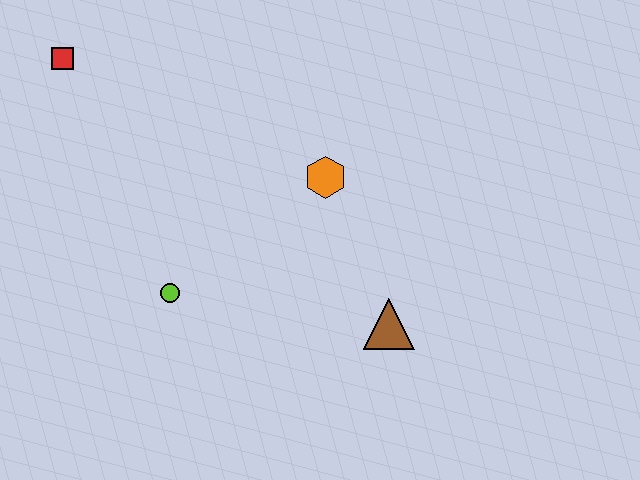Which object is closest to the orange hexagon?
The brown triangle is closest to the orange hexagon.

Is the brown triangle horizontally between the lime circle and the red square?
No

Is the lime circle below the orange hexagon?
Yes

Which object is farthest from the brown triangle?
The red square is farthest from the brown triangle.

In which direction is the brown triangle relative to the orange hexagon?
The brown triangle is below the orange hexagon.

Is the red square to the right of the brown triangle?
No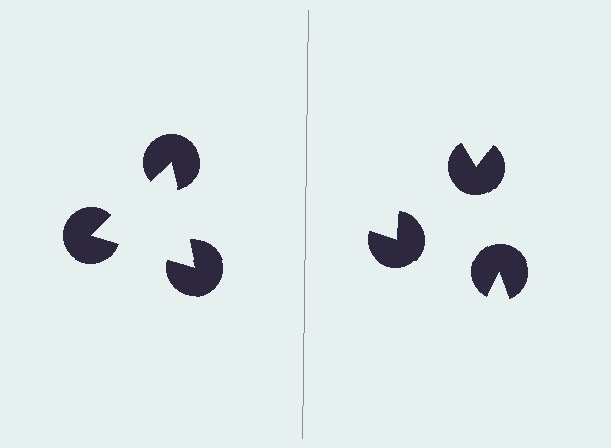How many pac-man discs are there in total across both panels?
6 — 3 on each side.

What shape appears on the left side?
An illusory triangle.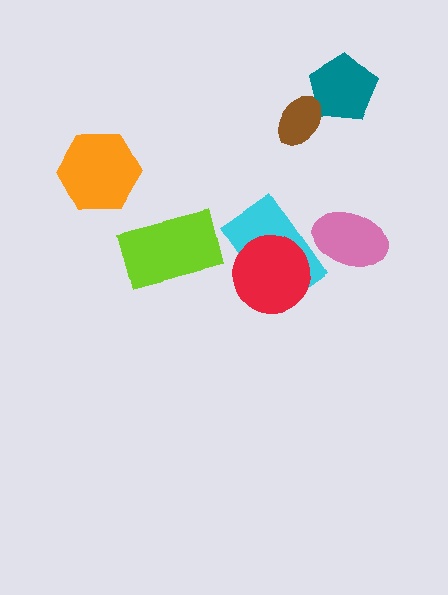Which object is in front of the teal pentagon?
The brown ellipse is in front of the teal pentagon.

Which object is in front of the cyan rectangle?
The red circle is in front of the cyan rectangle.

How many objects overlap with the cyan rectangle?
2 objects overlap with the cyan rectangle.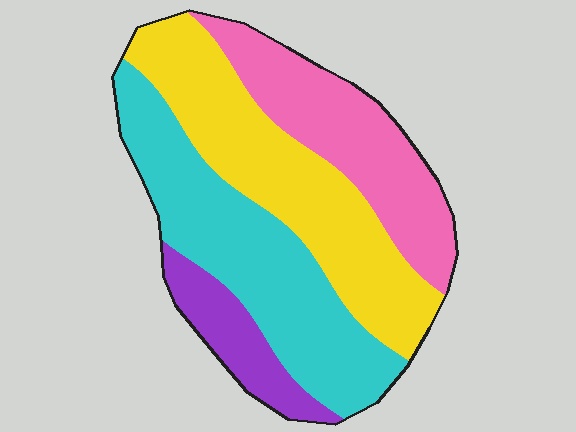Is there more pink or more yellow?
Yellow.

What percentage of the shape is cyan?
Cyan covers around 35% of the shape.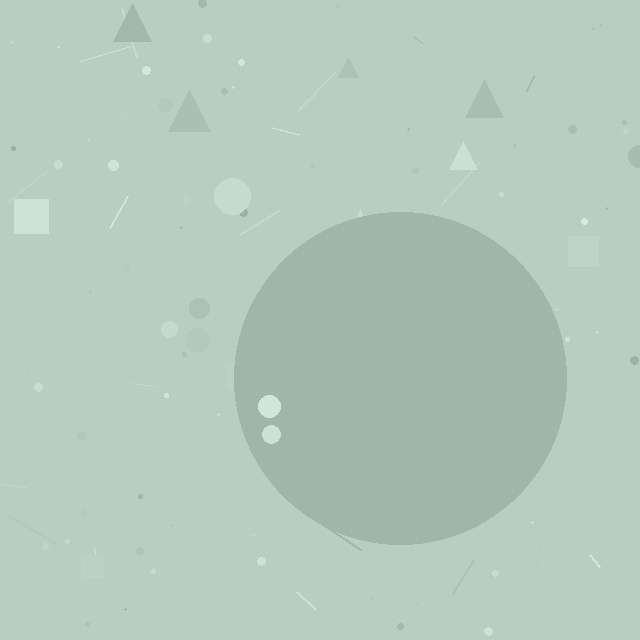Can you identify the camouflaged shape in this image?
The camouflaged shape is a circle.